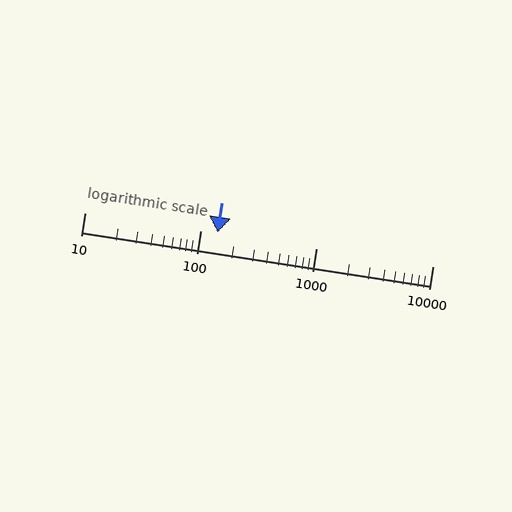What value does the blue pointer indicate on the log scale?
The pointer indicates approximately 140.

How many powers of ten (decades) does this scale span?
The scale spans 3 decades, from 10 to 10000.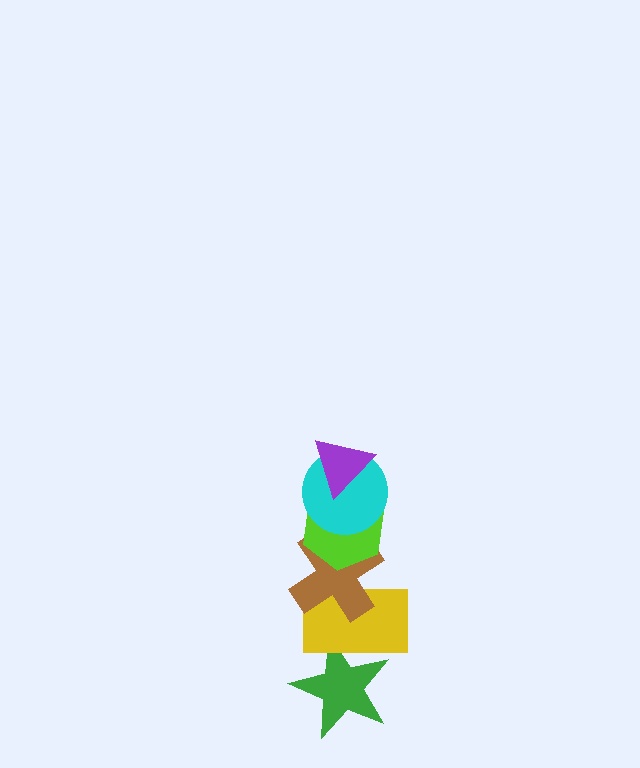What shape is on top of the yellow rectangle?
The brown cross is on top of the yellow rectangle.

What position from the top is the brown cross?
The brown cross is 4th from the top.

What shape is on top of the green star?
The yellow rectangle is on top of the green star.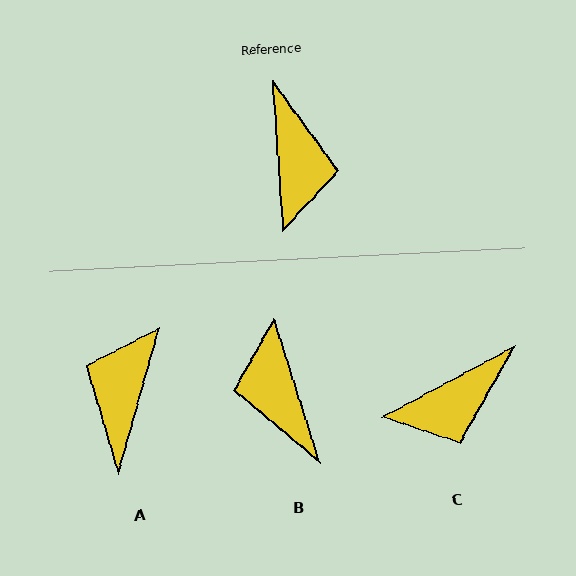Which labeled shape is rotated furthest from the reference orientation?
B, about 166 degrees away.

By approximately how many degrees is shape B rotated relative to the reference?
Approximately 166 degrees clockwise.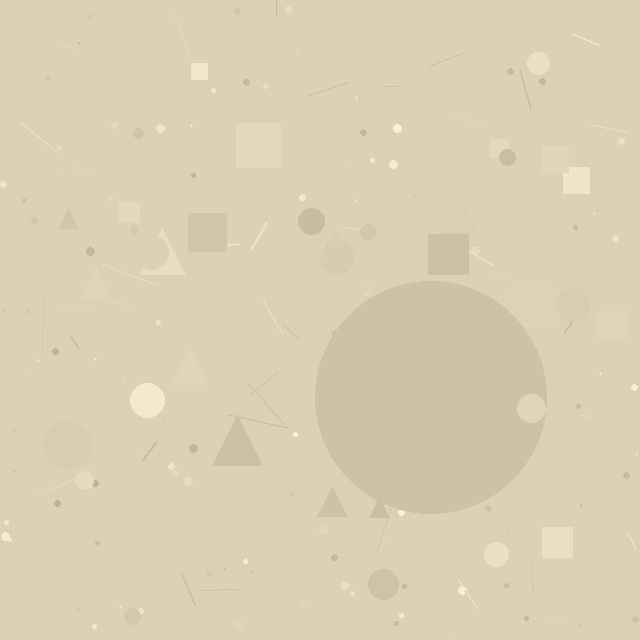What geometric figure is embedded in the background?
A circle is embedded in the background.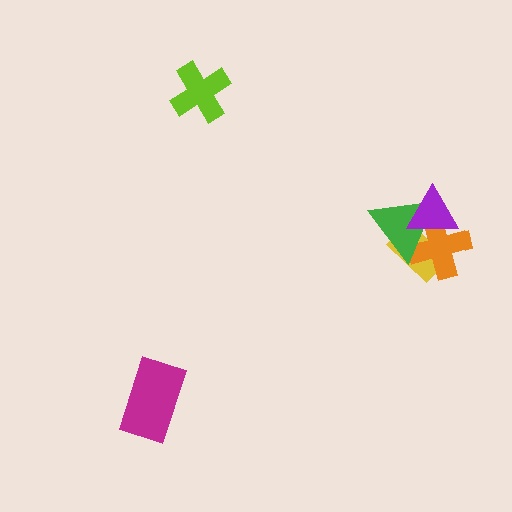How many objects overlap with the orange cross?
3 objects overlap with the orange cross.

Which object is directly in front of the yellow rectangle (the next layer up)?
The orange cross is directly in front of the yellow rectangle.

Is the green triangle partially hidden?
Yes, it is partially covered by another shape.